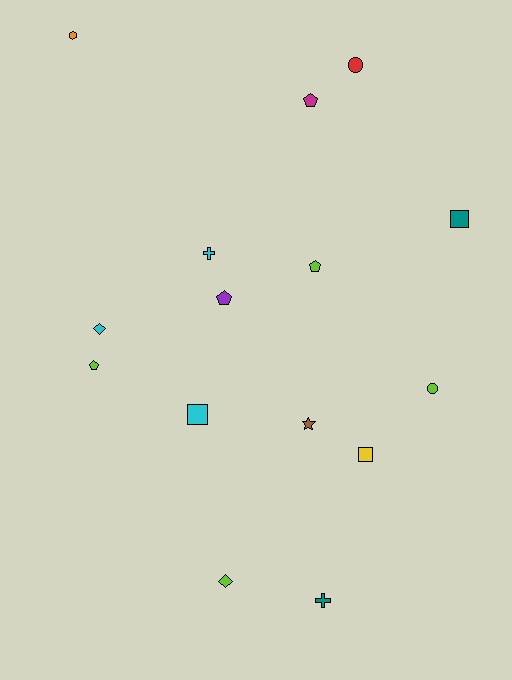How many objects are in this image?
There are 15 objects.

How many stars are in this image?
There is 1 star.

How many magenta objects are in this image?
There is 1 magenta object.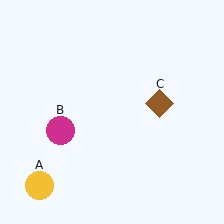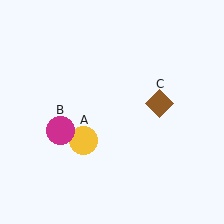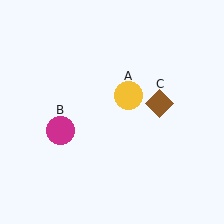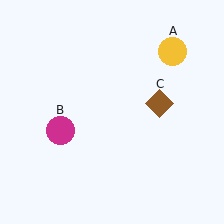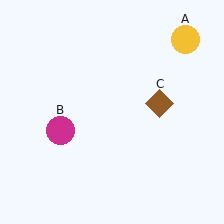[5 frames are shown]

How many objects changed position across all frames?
1 object changed position: yellow circle (object A).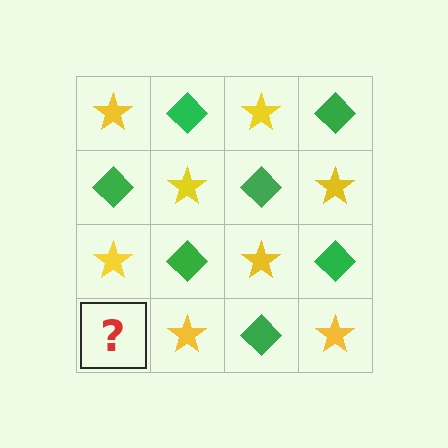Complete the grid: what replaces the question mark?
The question mark should be replaced with a green diamond.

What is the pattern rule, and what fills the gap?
The rule is that it alternates yellow star and green diamond in a checkerboard pattern. The gap should be filled with a green diamond.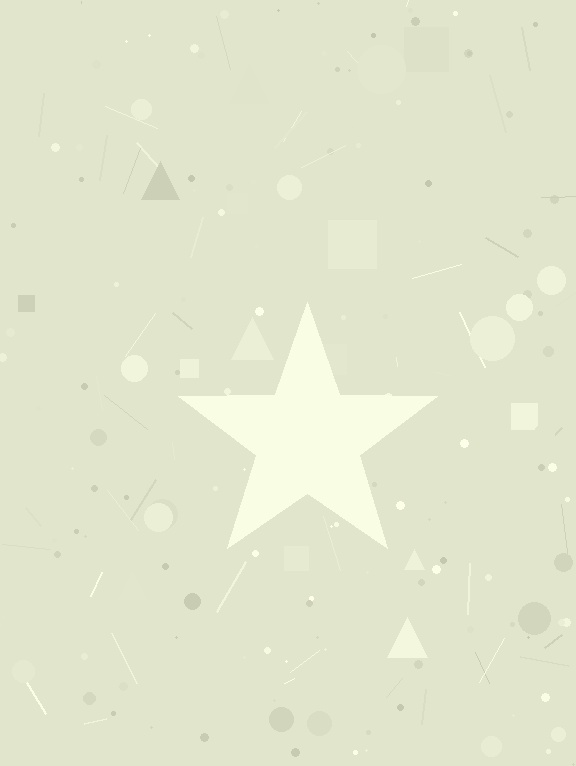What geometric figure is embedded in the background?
A star is embedded in the background.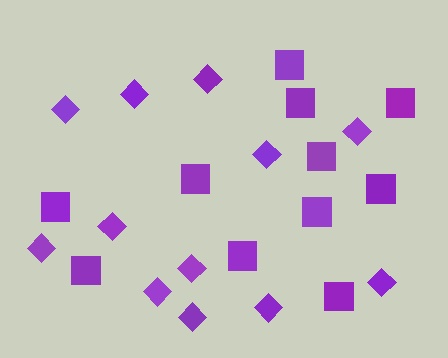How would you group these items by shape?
There are 2 groups: one group of squares (11) and one group of diamonds (12).